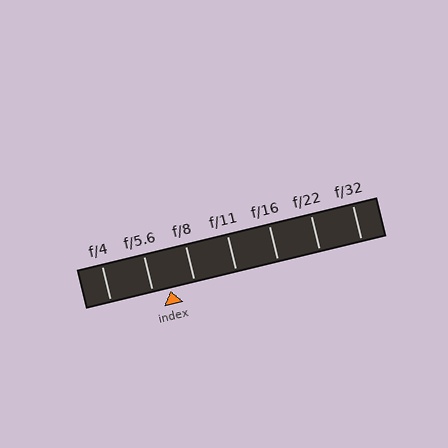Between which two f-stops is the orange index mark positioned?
The index mark is between f/5.6 and f/8.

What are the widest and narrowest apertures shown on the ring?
The widest aperture shown is f/4 and the narrowest is f/32.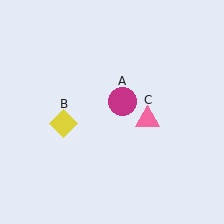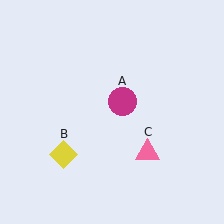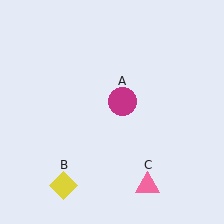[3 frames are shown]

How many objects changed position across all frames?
2 objects changed position: yellow diamond (object B), pink triangle (object C).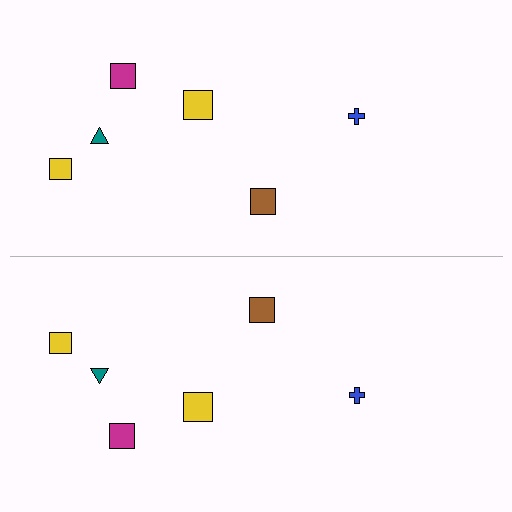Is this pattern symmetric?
Yes, this pattern has bilateral (reflection) symmetry.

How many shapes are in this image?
There are 12 shapes in this image.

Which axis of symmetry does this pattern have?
The pattern has a horizontal axis of symmetry running through the center of the image.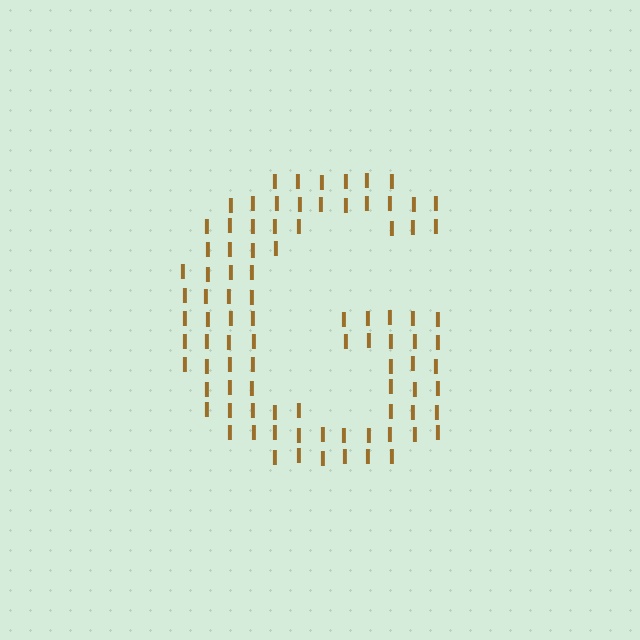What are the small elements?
The small elements are letter I's.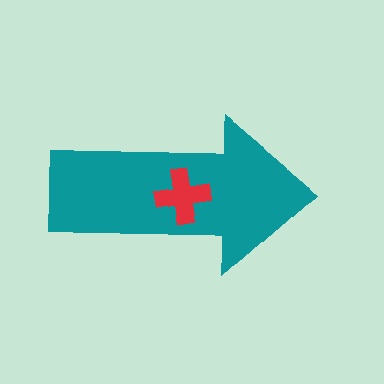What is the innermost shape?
The red cross.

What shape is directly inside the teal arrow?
The red cross.